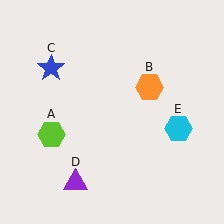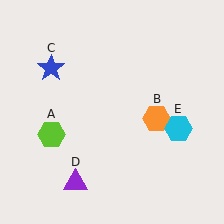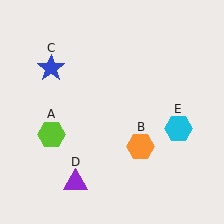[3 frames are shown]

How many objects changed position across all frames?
1 object changed position: orange hexagon (object B).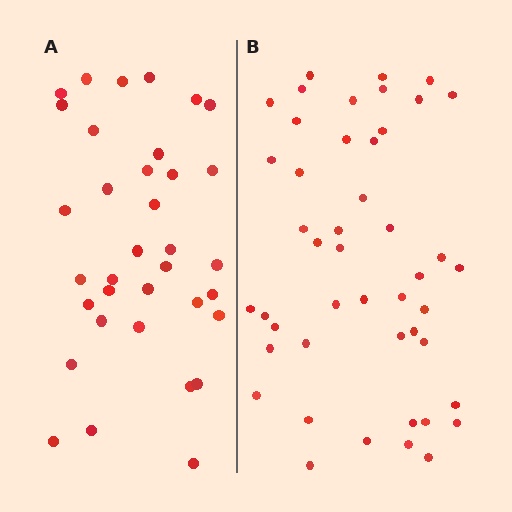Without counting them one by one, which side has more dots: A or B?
Region B (the right region) has more dots.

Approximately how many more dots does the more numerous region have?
Region B has roughly 12 or so more dots than region A.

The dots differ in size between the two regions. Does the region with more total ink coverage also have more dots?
No. Region A has more total ink coverage because its dots are larger, but region B actually contains more individual dots. Total area can be misleading — the number of items is what matters here.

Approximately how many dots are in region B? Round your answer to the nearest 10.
About 50 dots. (The exact count is 46, which rounds to 50.)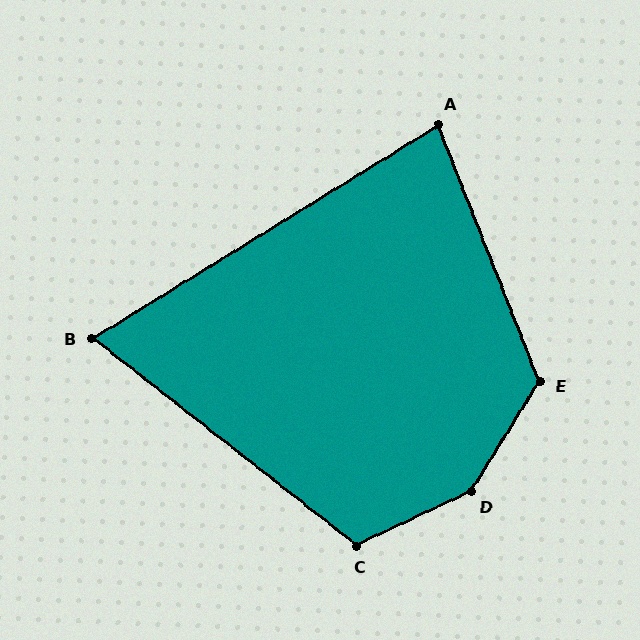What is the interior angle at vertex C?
Approximately 117 degrees (obtuse).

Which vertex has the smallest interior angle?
B, at approximately 70 degrees.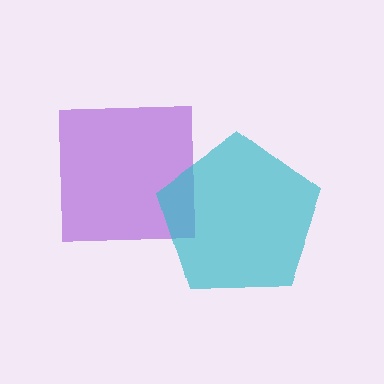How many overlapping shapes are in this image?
There are 2 overlapping shapes in the image.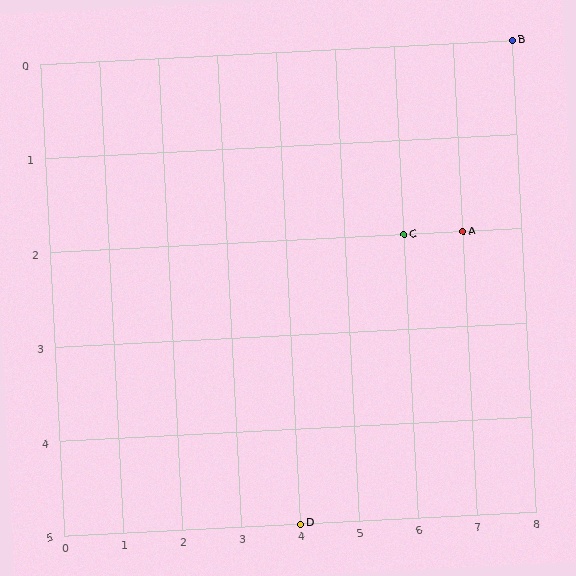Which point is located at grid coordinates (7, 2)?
Point A is at (7, 2).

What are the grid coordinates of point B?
Point B is at grid coordinates (8, 0).